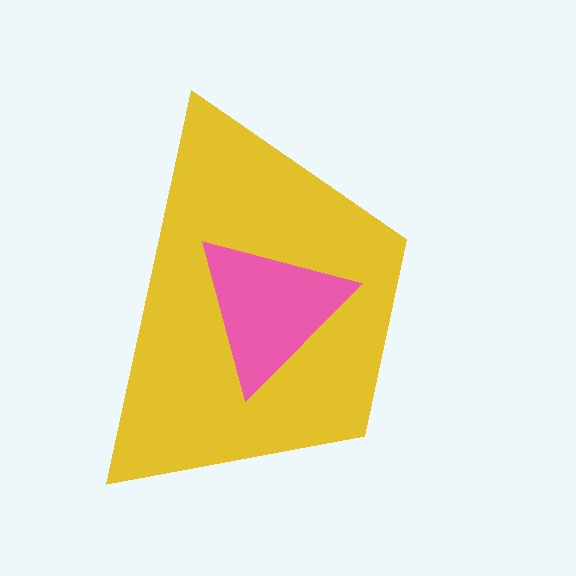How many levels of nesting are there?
2.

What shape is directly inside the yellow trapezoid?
The pink triangle.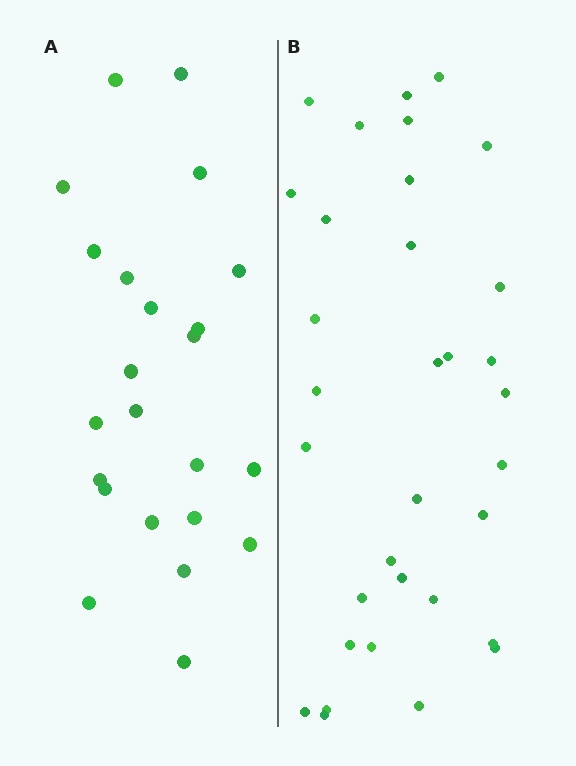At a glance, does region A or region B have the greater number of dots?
Region B (the right region) has more dots.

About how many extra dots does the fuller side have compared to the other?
Region B has roughly 10 or so more dots than region A.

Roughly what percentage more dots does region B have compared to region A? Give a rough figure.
About 45% more.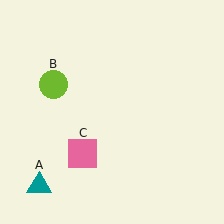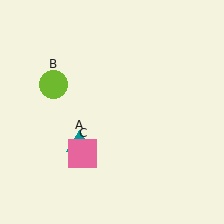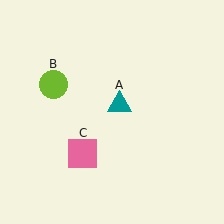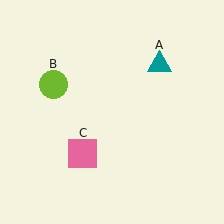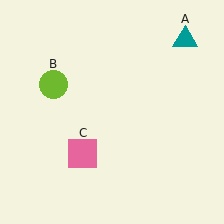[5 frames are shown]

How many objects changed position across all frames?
1 object changed position: teal triangle (object A).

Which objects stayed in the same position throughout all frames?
Lime circle (object B) and pink square (object C) remained stationary.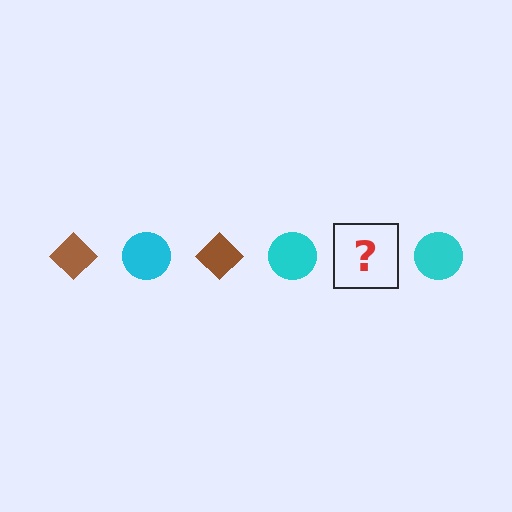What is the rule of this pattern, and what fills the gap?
The rule is that the pattern alternates between brown diamond and cyan circle. The gap should be filled with a brown diamond.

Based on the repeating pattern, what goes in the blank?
The blank should be a brown diamond.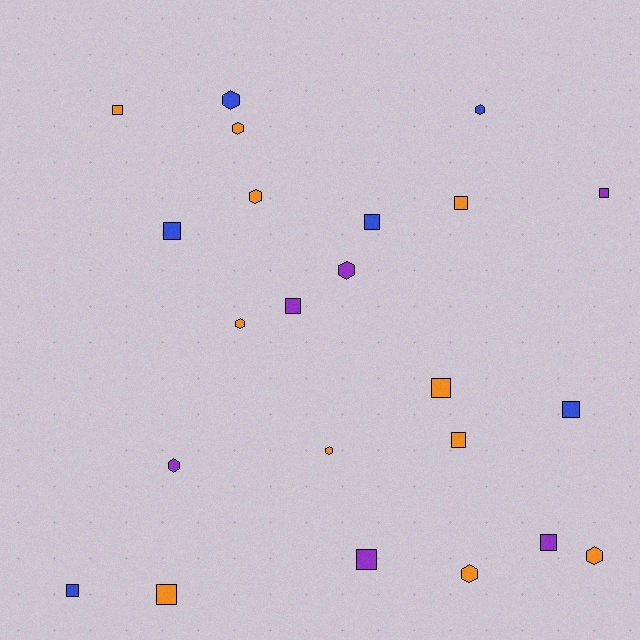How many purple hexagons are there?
There are 2 purple hexagons.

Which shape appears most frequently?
Square, with 13 objects.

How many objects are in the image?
There are 23 objects.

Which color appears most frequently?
Orange, with 11 objects.